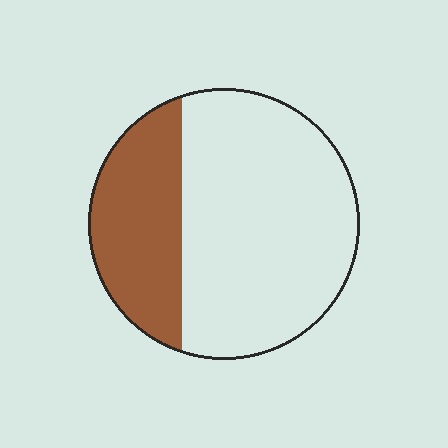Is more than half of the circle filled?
No.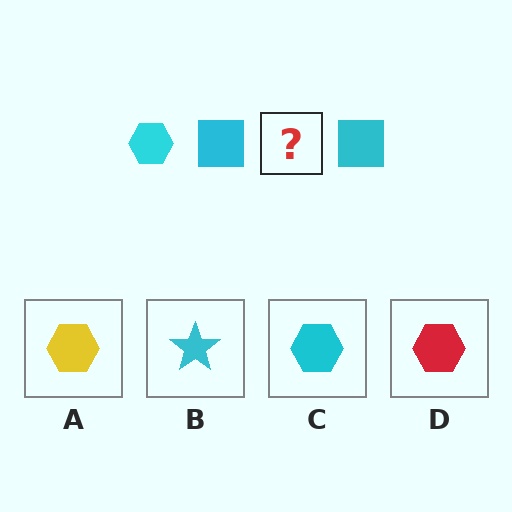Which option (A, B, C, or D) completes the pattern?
C.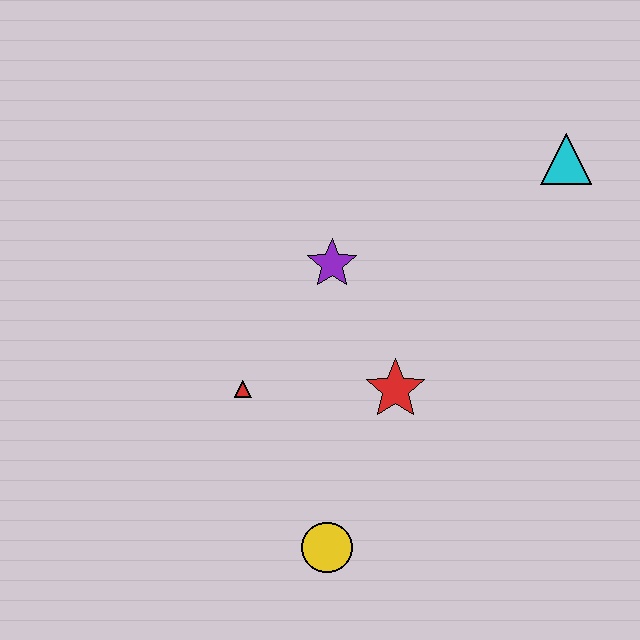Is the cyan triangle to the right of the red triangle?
Yes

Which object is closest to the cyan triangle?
The purple star is closest to the cyan triangle.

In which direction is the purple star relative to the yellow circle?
The purple star is above the yellow circle.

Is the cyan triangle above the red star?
Yes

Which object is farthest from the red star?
The cyan triangle is farthest from the red star.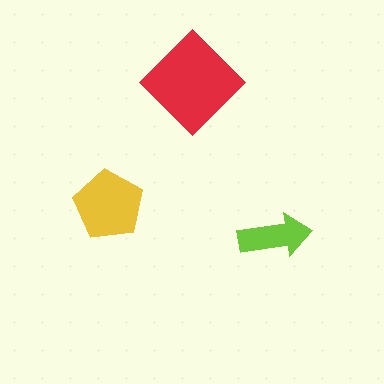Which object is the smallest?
The lime arrow.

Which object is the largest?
The red diamond.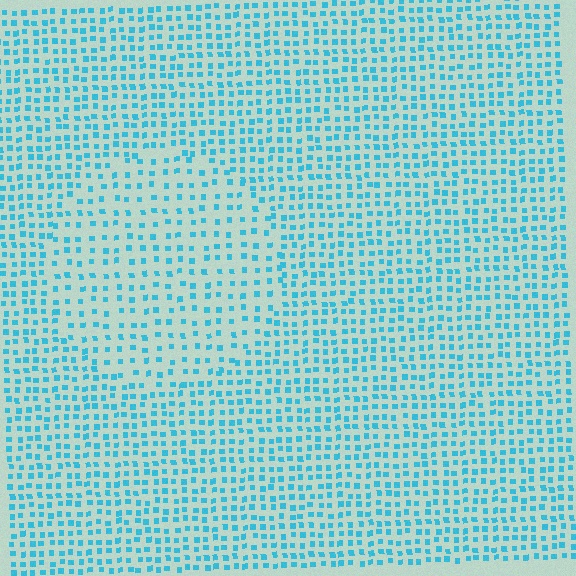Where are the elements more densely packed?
The elements are more densely packed outside the circle boundary.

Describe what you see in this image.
The image contains small cyan elements arranged at two different densities. A circle-shaped region is visible where the elements are less densely packed than the surrounding area.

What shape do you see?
I see a circle.